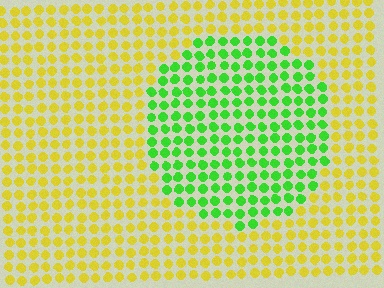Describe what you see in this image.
The image is filled with small yellow elements in a uniform arrangement. A circle-shaped region is visible where the elements are tinted to a slightly different hue, forming a subtle color boundary.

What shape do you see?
I see a circle.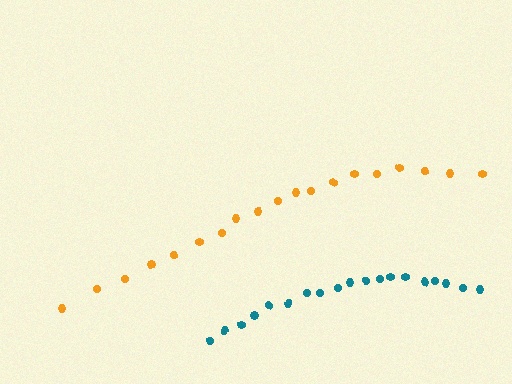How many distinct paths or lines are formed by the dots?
There are 2 distinct paths.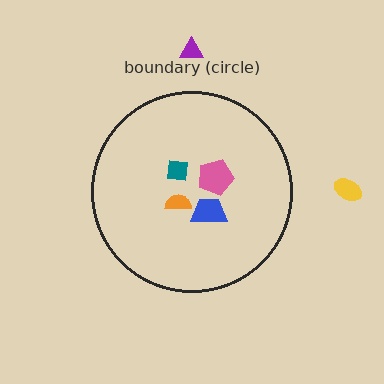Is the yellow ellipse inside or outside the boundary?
Outside.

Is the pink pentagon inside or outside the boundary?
Inside.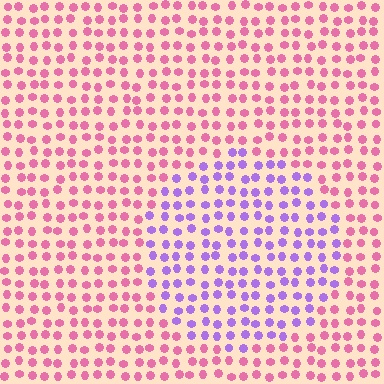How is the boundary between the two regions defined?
The boundary is defined purely by a slight shift in hue (about 60 degrees). Spacing, size, and orientation are identical on both sides.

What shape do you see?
I see a circle.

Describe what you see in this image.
The image is filled with small pink elements in a uniform arrangement. A circle-shaped region is visible where the elements are tinted to a slightly different hue, forming a subtle color boundary.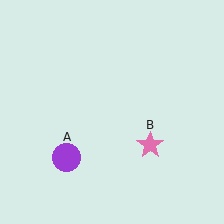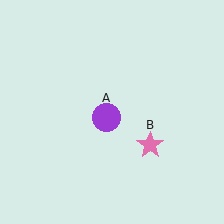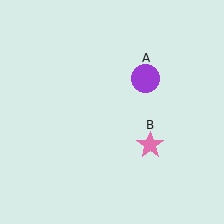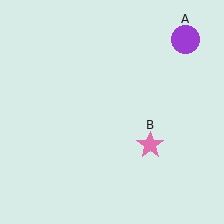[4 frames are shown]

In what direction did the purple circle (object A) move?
The purple circle (object A) moved up and to the right.